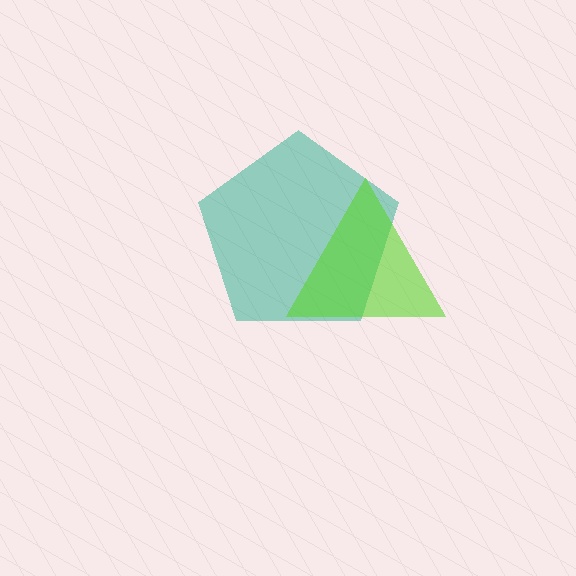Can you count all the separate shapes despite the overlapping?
Yes, there are 2 separate shapes.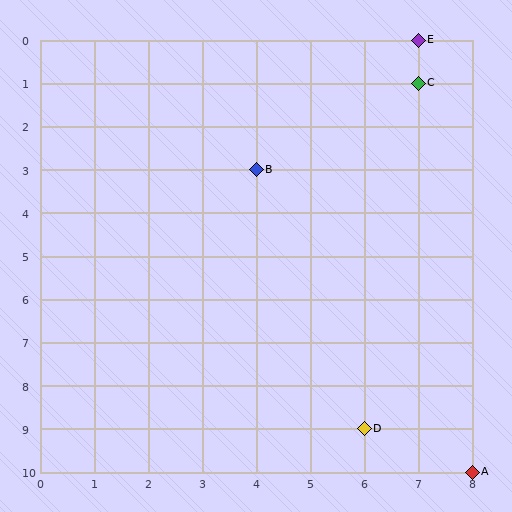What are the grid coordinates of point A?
Point A is at grid coordinates (8, 10).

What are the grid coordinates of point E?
Point E is at grid coordinates (7, 0).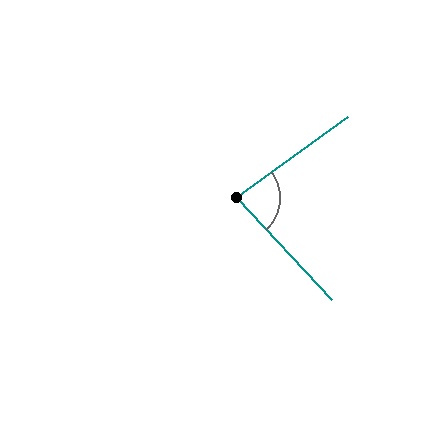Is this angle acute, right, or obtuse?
It is acute.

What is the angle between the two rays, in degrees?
Approximately 83 degrees.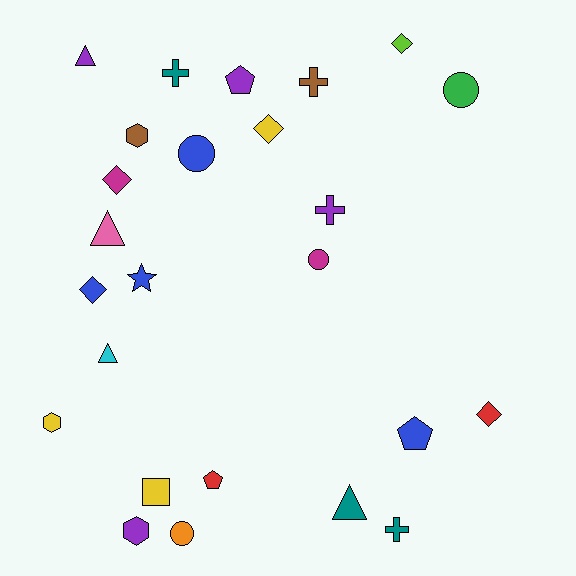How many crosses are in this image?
There are 4 crosses.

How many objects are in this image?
There are 25 objects.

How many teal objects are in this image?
There are 3 teal objects.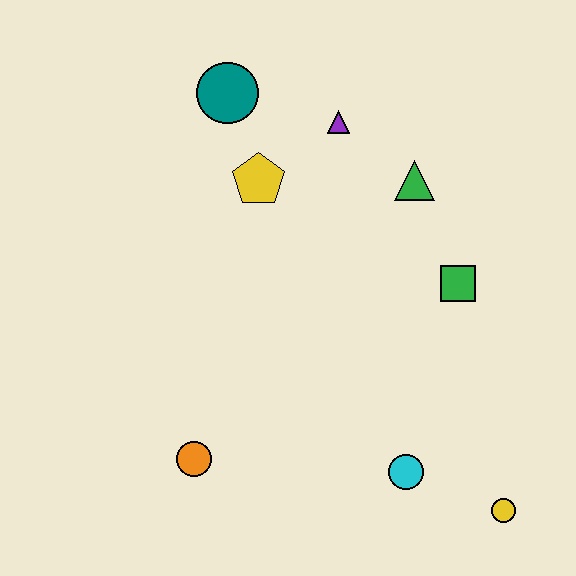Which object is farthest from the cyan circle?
The teal circle is farthest from the cyan circle.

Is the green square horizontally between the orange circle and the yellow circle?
Yes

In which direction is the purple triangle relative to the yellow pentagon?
The purple triangle is to the right of the yellow pentagon.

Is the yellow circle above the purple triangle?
No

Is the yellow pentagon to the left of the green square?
Yes